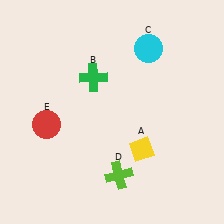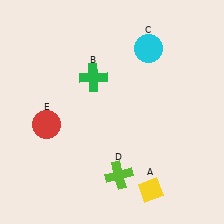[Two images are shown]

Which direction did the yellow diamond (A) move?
The yellow diamond (A) moved down.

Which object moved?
The yellow diamond (A) moved down.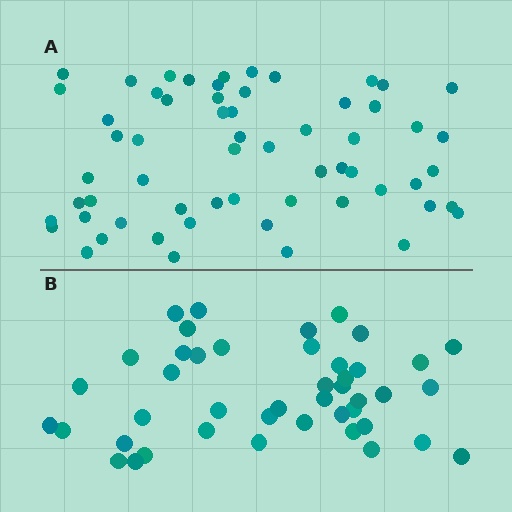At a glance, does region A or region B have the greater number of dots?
Region A (the top region) has more dots.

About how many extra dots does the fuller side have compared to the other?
Region A has approximately 15 more dots than region B.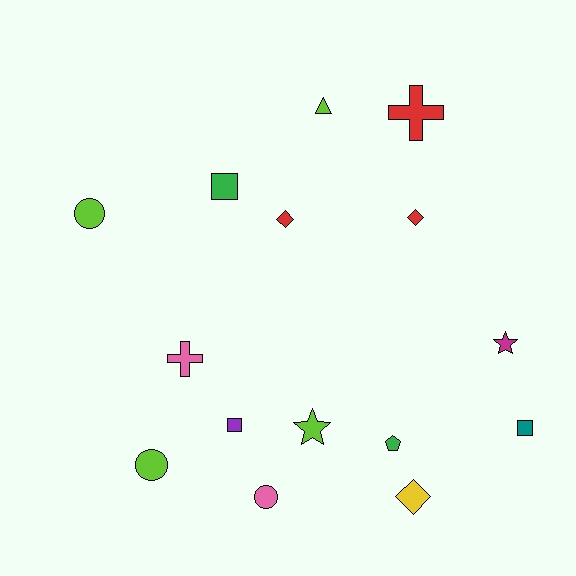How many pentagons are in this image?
There is 1 pentagon.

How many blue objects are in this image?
There are no blue objects.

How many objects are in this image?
There are 15 objects.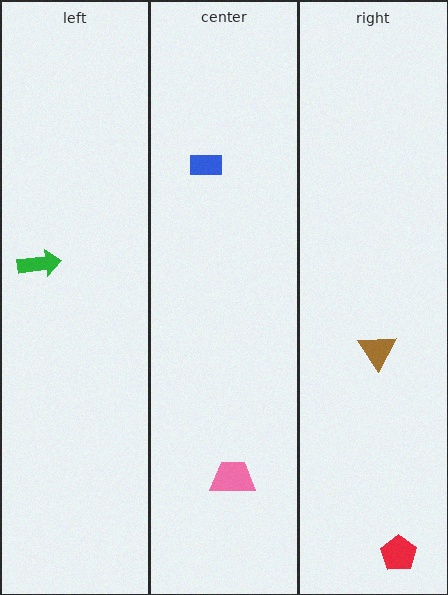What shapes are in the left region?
The green arrow.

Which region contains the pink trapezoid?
The center region.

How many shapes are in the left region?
1.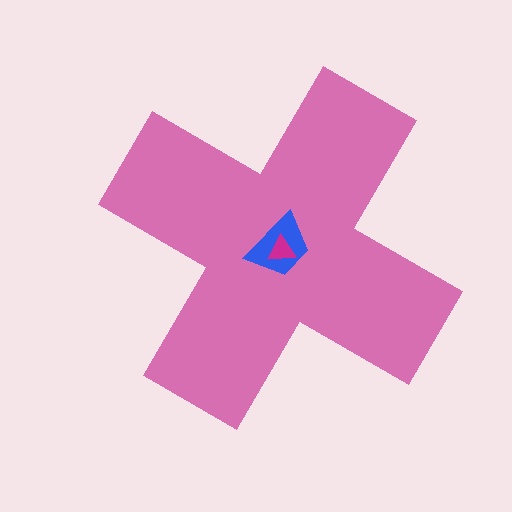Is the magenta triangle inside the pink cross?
Yes.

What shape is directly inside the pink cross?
The blue trapezoid.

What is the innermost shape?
The magenta triangle.